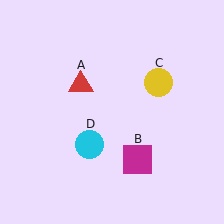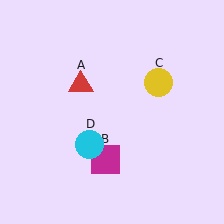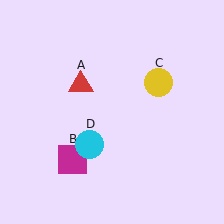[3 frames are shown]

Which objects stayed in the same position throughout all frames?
Red triangle (object A) and yellow circle (object C) and cyan circle (object D) remained stationary.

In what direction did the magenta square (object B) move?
The magenta square (object B) moved left.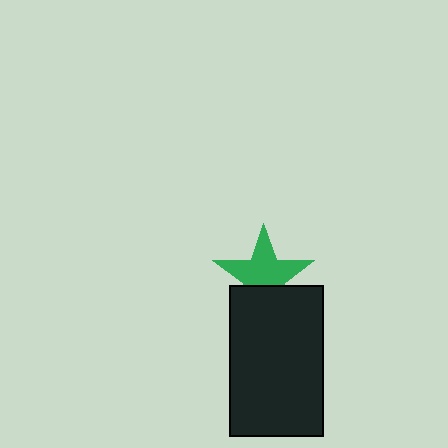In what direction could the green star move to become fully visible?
The green star could move up. That would shift it out from behind the black rectangle entirely.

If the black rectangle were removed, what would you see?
You would see the complete green star.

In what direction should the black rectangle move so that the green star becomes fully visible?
The black rectangle should move down. That is the shortest direction to clear the overlap and leave the green star fully visible.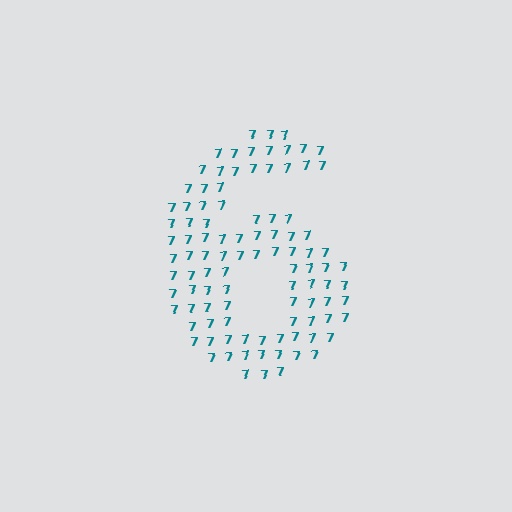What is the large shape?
The large shape is the digit 6.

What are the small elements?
The small elements are digit 7's.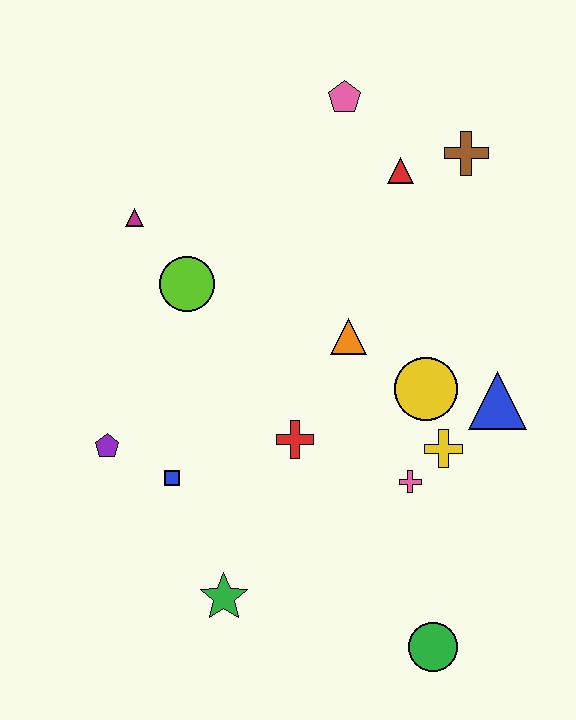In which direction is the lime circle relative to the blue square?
The lime circle is above the blue square.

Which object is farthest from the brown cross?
The green star is farthest from the brown cross.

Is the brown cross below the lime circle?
No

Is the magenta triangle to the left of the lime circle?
Yes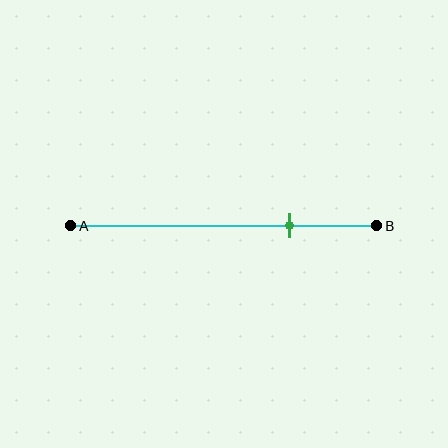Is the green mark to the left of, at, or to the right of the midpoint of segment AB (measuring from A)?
The green mark is to the right of the midpoint of segment AB.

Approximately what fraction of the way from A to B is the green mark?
The green mark is approximately 70% of the way from A to B.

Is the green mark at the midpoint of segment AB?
No, the mark is at about 70% from A, not at the 50% midpoint.